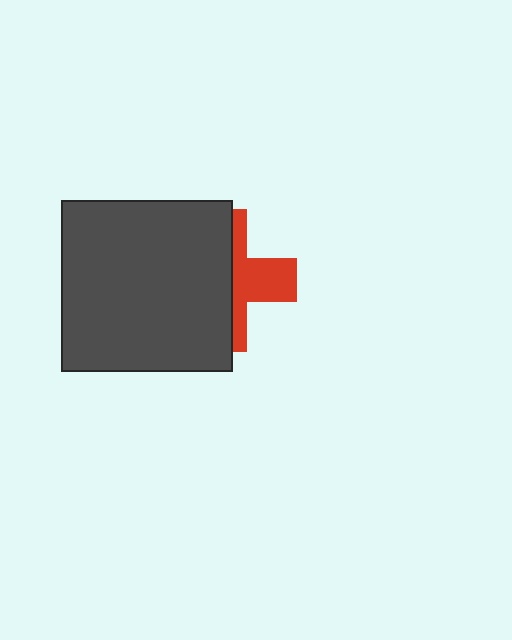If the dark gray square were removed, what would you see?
You would see the complete red cross.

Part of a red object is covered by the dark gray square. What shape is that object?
It is a cross.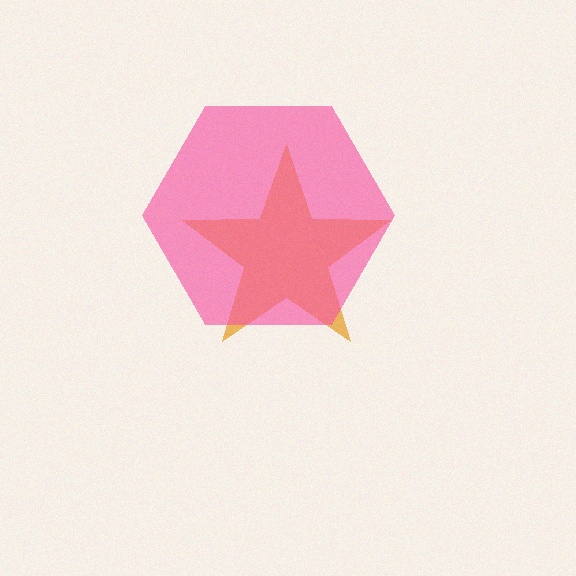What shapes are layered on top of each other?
The layered shapes are: an orange star, a pink hexagon.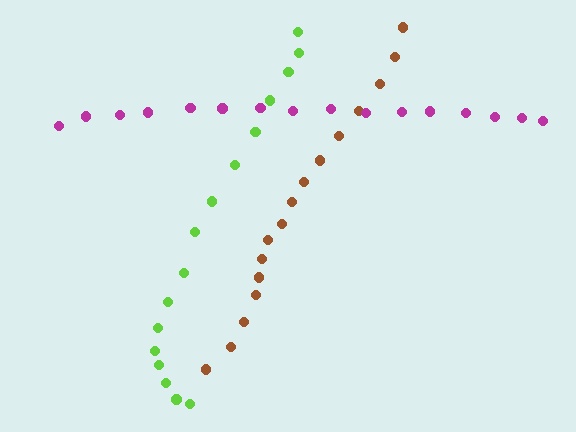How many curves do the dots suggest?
There are 3 distinct paths.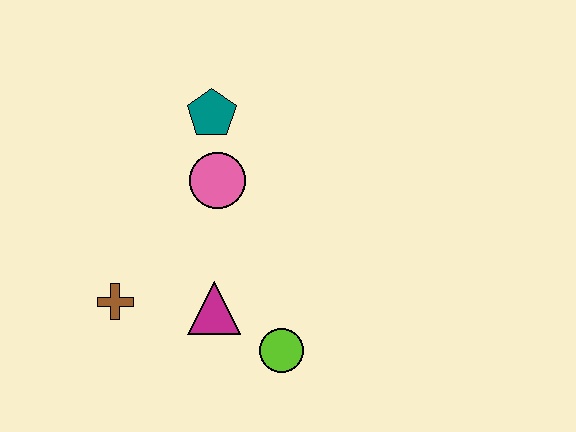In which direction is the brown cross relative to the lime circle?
The brown cross is to the left of the lime circle.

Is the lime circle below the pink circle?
Yes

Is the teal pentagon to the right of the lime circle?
No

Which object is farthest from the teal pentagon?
The lime circle is farthest from the teal pentagon.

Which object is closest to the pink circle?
The teal pentagon is closest to the pink circle.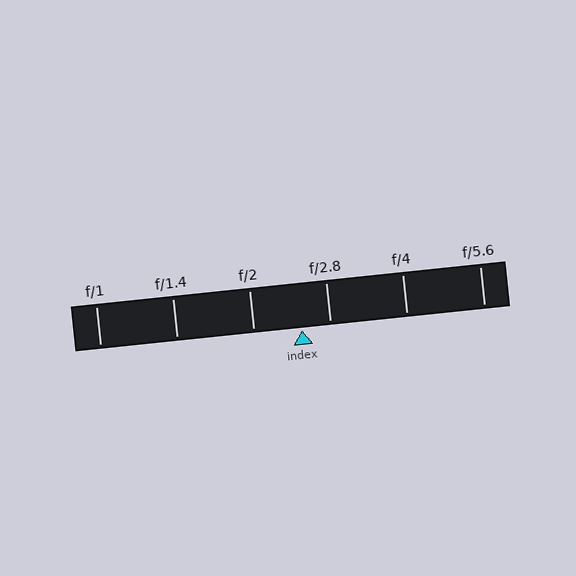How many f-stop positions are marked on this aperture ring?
There are 6 f-stop positions marked.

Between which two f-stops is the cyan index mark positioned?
The index mark is between f/2 and f/2.8.